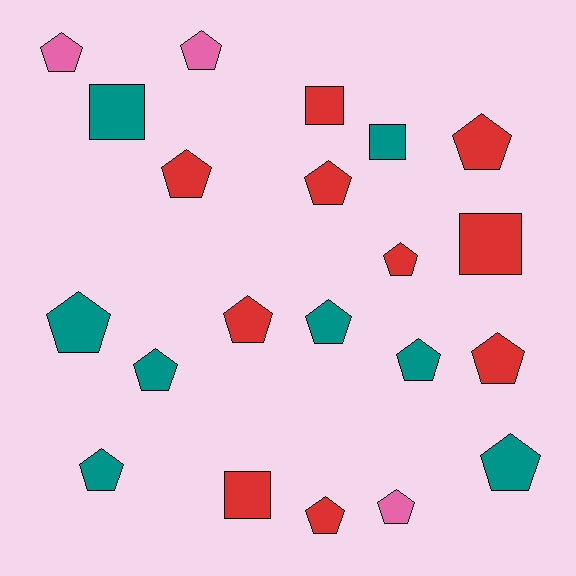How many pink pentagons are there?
There are 3 pink pentagons.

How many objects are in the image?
There are 21 objects.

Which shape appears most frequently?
Pentagon, with 16 objects.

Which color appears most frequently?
Red, with 10 objects.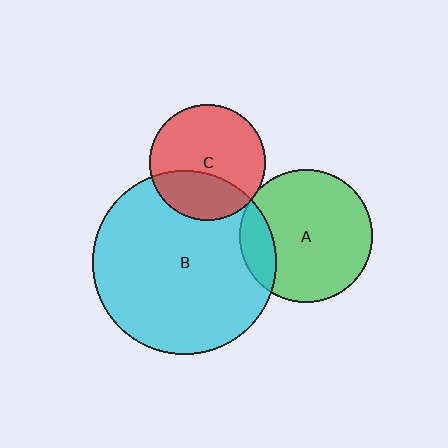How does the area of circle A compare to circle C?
Approximately 1.3 times.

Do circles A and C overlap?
Yes.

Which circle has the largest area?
Circle B (cyan).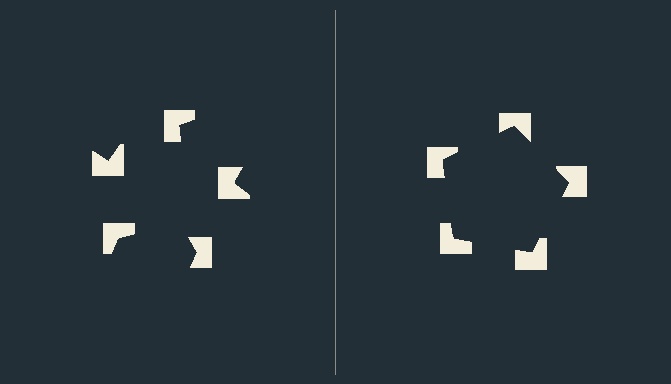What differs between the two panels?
The notched squares are positioned identically on both sides; only the wedge orientations differ. On the right they align to a pentagon; on the left they are misaligned.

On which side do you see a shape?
An illusory pentagon appears on the right side. On the left side the wedge cuts are rotated, so no coherent shape forms.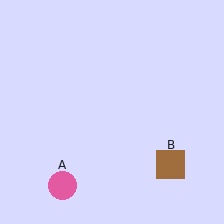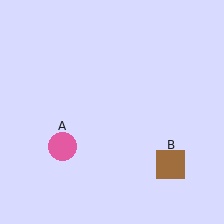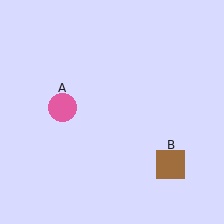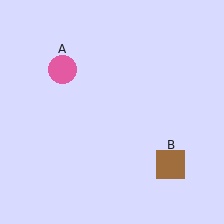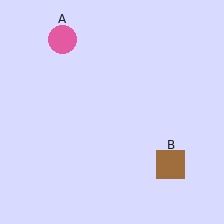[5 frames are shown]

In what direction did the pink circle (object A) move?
The pink circle (object A) moved up.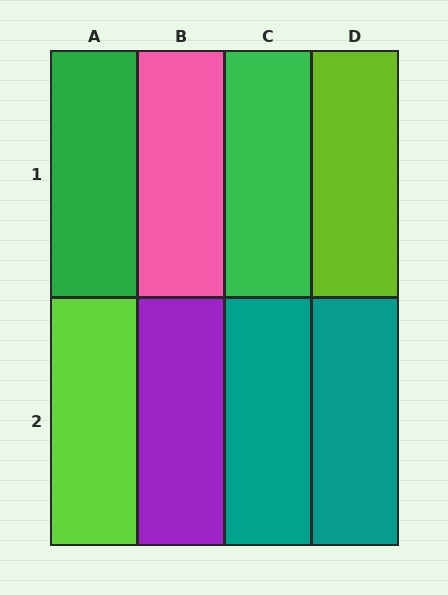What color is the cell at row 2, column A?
Lime.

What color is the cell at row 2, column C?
Teal.